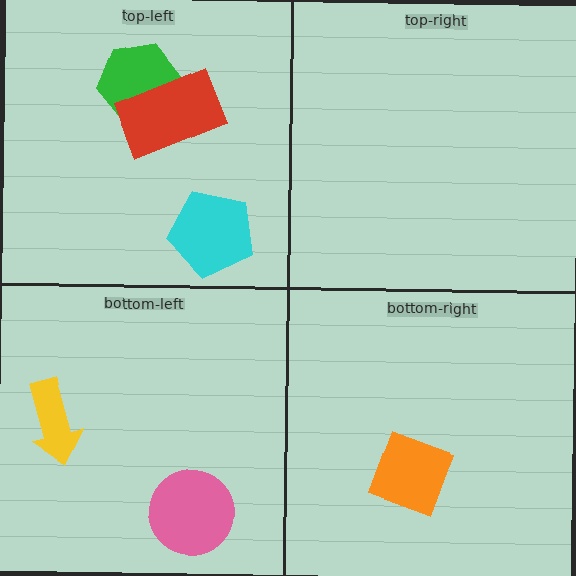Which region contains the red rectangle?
The top-left region.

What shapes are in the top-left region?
The green hexagon, the cyan pentagon, the red rectangle.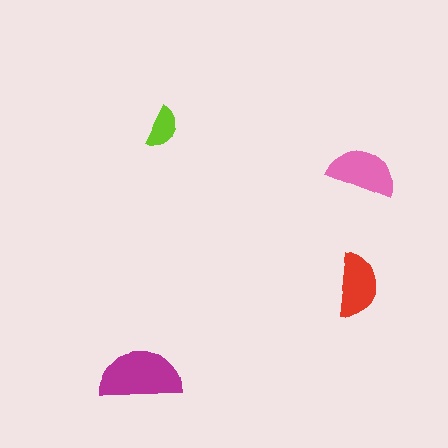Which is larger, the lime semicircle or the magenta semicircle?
The magenta one.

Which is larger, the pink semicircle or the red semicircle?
The pink one.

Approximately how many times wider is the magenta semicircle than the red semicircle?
About 1.5 times wider.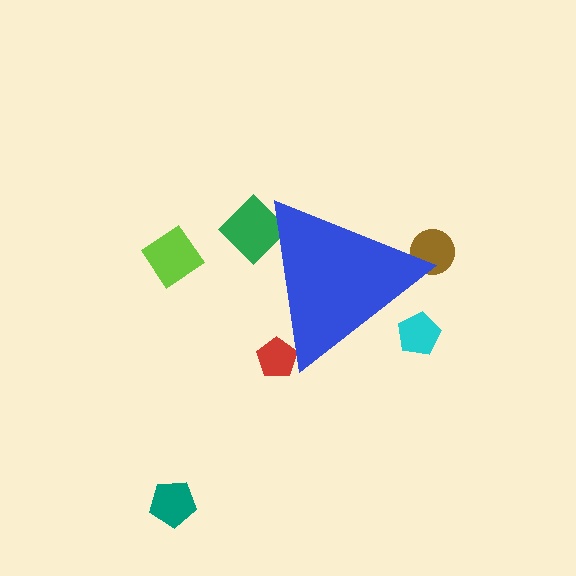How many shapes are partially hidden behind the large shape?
4 shapes are partially hidden.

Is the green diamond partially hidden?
Yes, the green diamond is partially hidden behind the blue triangle.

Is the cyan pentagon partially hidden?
Yes, the cyan pentagon is partially hidden behind the blue triangle.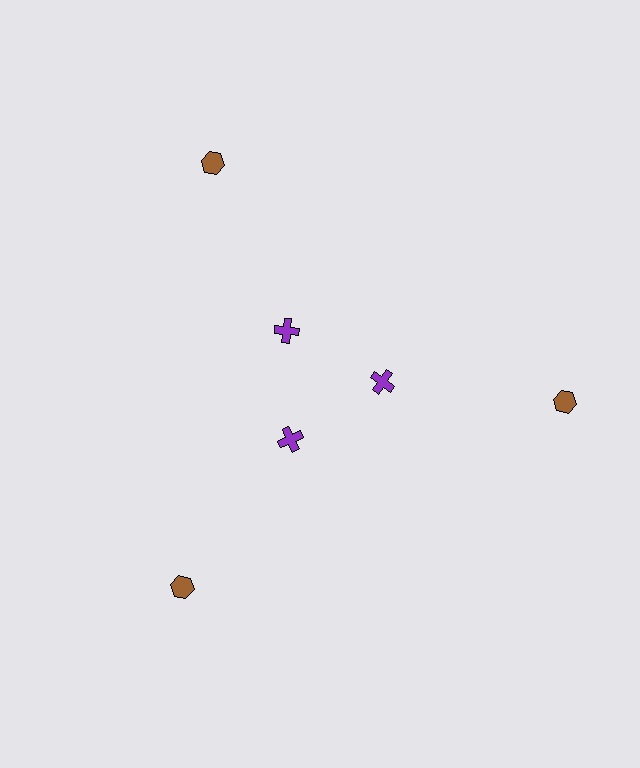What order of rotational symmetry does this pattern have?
This pattern has 3-fold rotational symmetry.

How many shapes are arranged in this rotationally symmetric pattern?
There are 6 shapes, arranged in 3 groups of 2.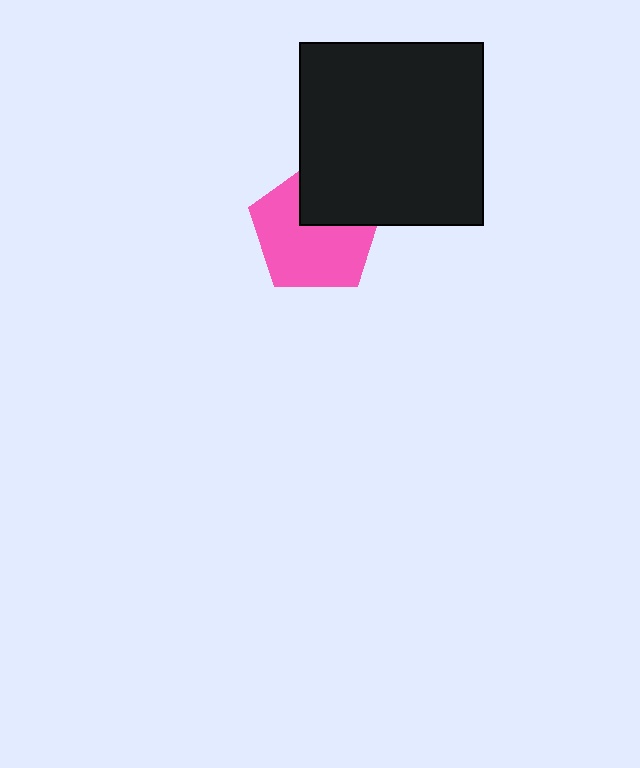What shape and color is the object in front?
The object in front is a black square.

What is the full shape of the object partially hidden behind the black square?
The partially hidden object is a pink pentagon.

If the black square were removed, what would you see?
You would see the complete pink pentagon.